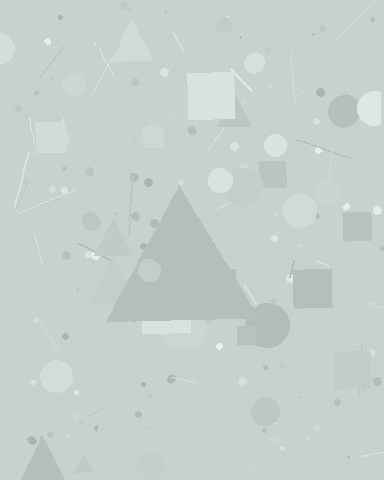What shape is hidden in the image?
A triangle is hidden in the image.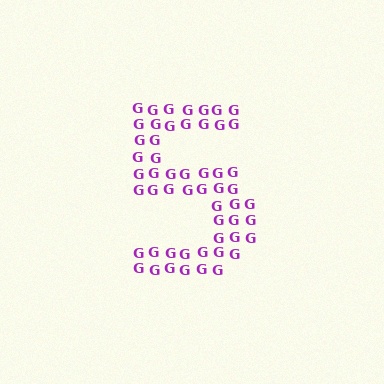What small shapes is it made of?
It is made of small letter G's.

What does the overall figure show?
The overall figure shows the digit 5.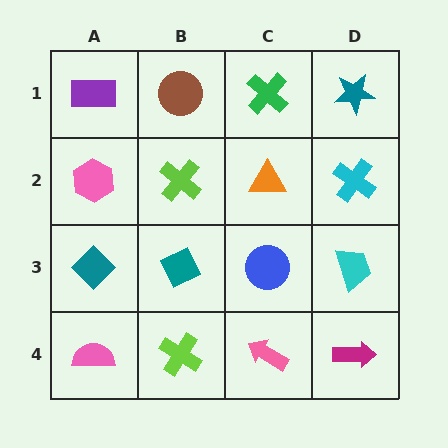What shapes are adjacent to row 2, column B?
A brown circle (row 1, column B), a teal diamond (row 3, column B), a pink hexagon (row 2, column A), an orange triangle (row 2, column C).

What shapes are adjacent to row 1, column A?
A pink hexagon (row 2, column A), a brown circle (row 1, column B).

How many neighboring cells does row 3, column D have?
3.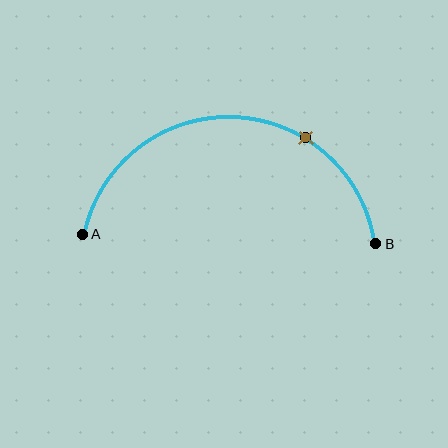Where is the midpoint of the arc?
The arc midpoint is the point on the curve farthest from the straight line joining A and B. It sits above that line.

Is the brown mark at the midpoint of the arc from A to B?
No. The brown mark lies on the arc but is closer to endpoint B. The arc midpoint would be at the point on the curve equidistant along the arc from both A and B.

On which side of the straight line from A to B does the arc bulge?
The arc bulges above the straight line connecting A and B.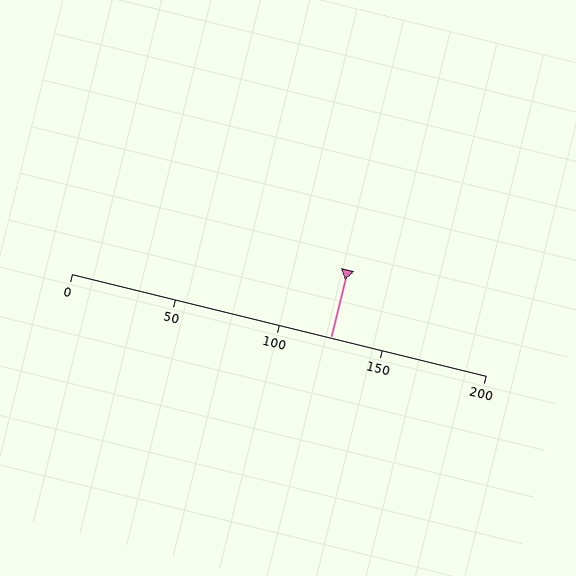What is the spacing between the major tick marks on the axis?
The major ticks are spaced 50 apart.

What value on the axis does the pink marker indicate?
The marker indicates approximately 125.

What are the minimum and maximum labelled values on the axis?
The axis runs from 0 to 200.